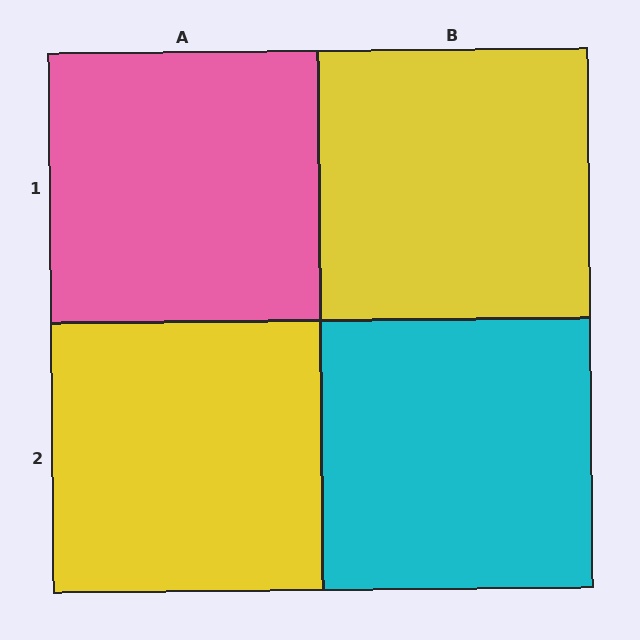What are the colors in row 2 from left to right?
Yellow, cyan.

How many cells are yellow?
2 cells are yellow.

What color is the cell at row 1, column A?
Pink.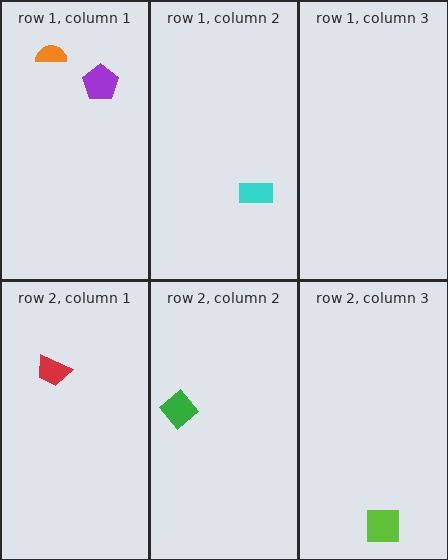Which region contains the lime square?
The row 2, column 3 region.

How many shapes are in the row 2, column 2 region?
1.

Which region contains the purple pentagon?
The row 1, column 1 region.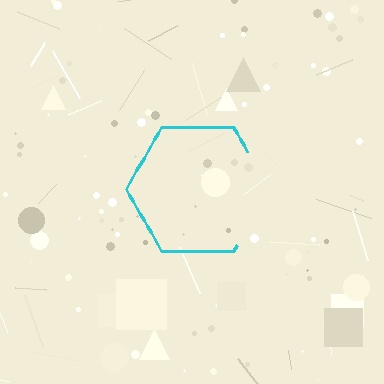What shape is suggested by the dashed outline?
The dashed outline suggests a hexagon.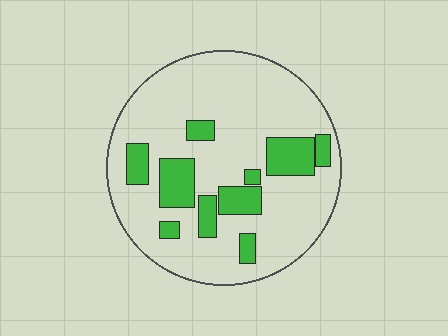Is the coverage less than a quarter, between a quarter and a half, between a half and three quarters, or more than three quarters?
Less than a quarter.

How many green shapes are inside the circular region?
10.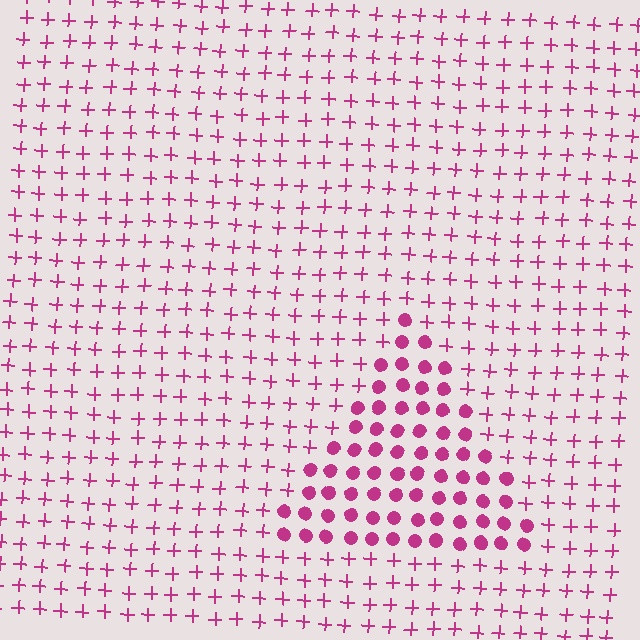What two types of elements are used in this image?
The image uses circles inside the triangle region and plus signs outside it.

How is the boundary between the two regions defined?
The boundary is defined by a change in element shape: circles inside vs. plus signs outside. All elements share the same color and spacing.